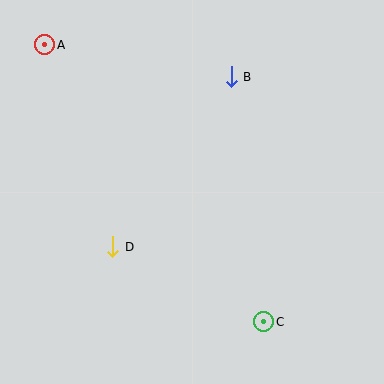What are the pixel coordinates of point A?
Point A is at (45, 45).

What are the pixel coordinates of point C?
Point C is at (264, 322).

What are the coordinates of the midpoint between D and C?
The midpoint between D and C is at (188, 284).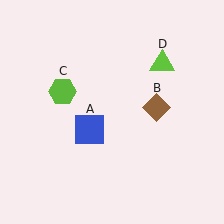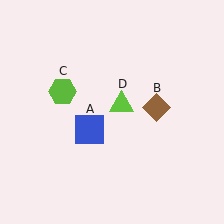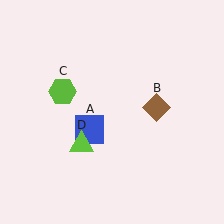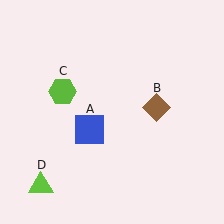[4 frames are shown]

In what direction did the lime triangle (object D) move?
The lime triangle (object D) moved down and to the left.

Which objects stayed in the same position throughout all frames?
Blue square (object A) and brown diamond (object B) and lime hexagon (object C) remained stationary.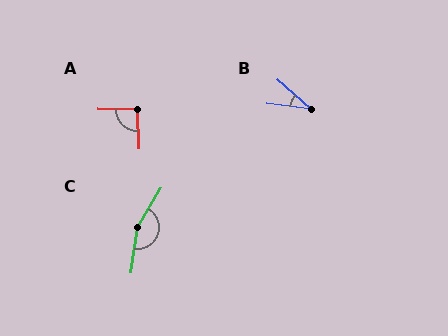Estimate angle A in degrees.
Approximately 93 degrees.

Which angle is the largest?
C, at approximately 157 degrees.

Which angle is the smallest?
B, at approximately 34 degrees.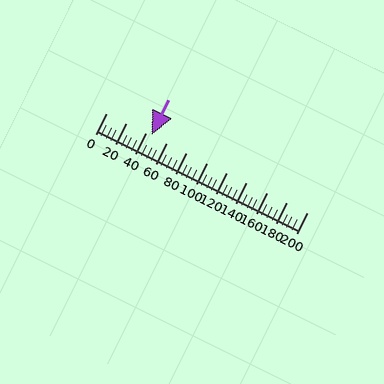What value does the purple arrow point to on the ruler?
The purple arrow points to approximately 45.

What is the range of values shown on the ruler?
The ruler shows values from 0 to 200.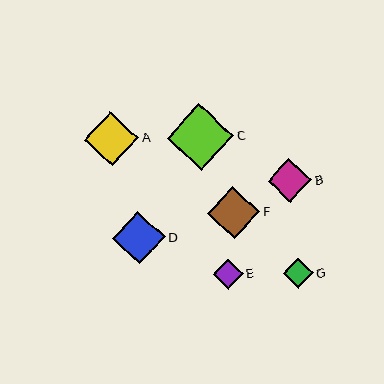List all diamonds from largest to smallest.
From largest to smallest: C, A, D, F, B, E, G.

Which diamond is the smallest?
Diamond G is the smallest with a size of approximately 30 pixels.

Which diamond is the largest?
Diamond C is the largest with a size of approximately 67 pixels.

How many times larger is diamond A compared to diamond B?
Diamond A is approximately 1.2 times the size of diamond B.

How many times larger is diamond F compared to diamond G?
Diamond F is approximately 1.8 times the size of diamond G.